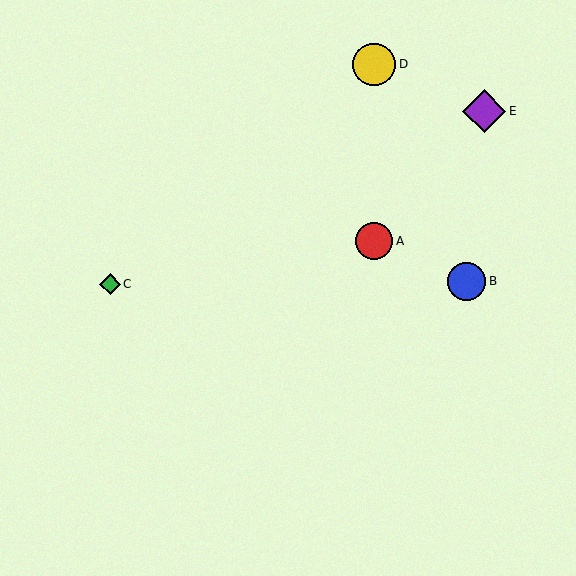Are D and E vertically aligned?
No, D is at x≈374 and E is at x≈484.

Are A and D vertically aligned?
Yes, both are at x≈374.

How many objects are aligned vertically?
2 objects (A, D) are aligned vertically.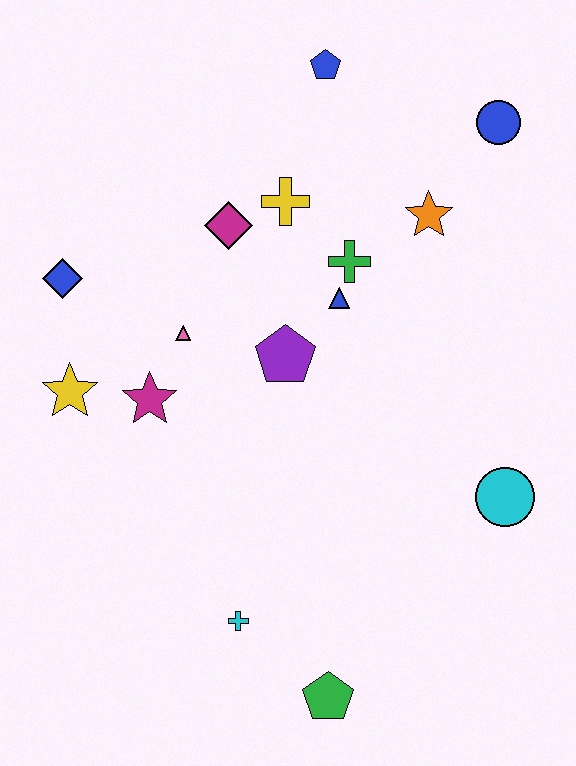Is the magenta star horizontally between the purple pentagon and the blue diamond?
Yes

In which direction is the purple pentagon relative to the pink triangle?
The purple pentagon is to the right of the pink triangle.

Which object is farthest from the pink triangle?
The green pentagon is farthest from the pink triangle.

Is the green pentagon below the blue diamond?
Yes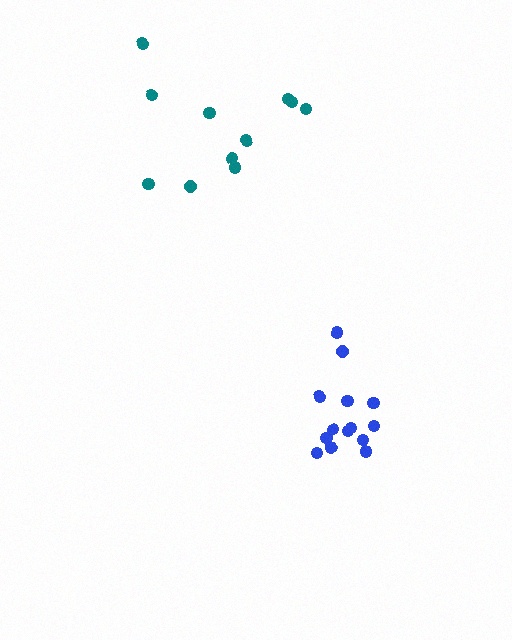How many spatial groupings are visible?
There are 2 spatial groupings.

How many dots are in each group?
Group 1: 14 dots, Group 2: 11 dots (25 total).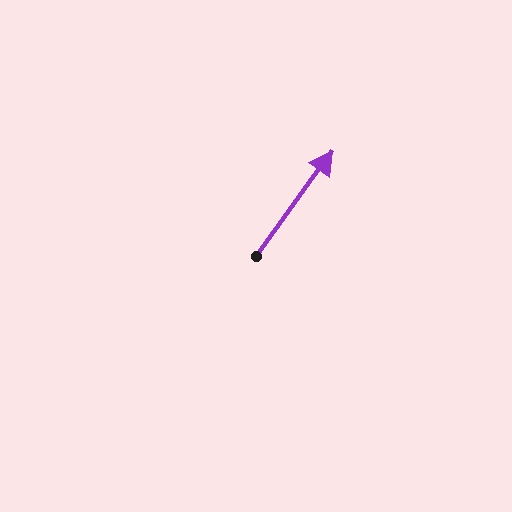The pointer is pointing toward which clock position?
Roughly 1 o'clock.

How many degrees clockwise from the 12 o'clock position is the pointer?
Approximately 36 degrees.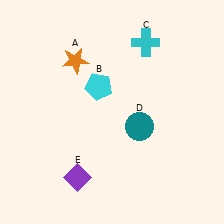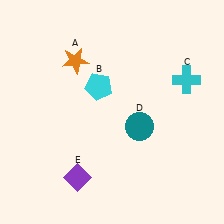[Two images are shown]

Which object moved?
The cyan cross (C) moved right.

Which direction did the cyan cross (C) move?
The cyan cross (C) moved right.